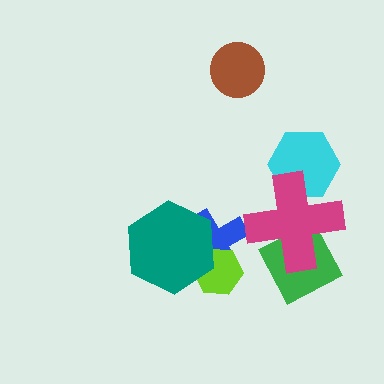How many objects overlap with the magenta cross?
2 objects overlap with the magenta cross.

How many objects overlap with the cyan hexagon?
1 object overlaps with the cyan hexagon.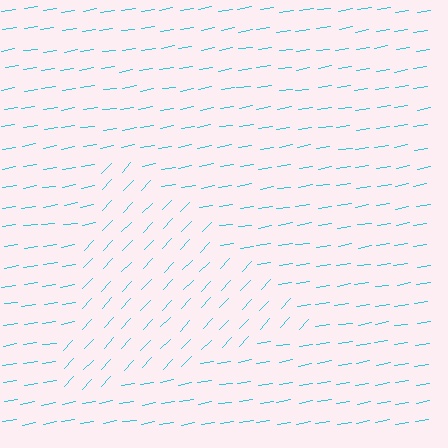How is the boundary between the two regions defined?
The boundary is defined purely by a change in line orientation (approximately 38 degrees difference). All lines are the same color and thickness.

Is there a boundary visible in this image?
Yes, there is a texture boundary formed by a change in line orientation.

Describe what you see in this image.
The image is filled with small cyan line segments. A triangle region in the image has lines oriented differently from the surrounding lines, creating a visible texture boundary.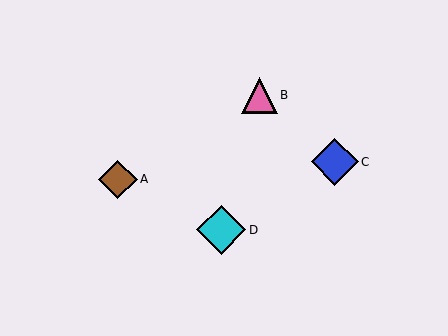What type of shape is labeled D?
Shape D is a cyan diamond.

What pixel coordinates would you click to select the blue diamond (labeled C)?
Click at (335, 162) to select the blue diamond C.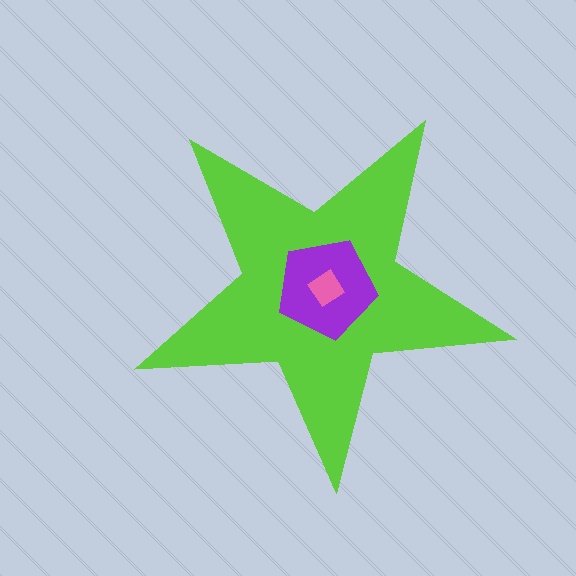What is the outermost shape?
The lime star.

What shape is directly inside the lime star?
The purple pentagon.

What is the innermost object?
The pink diamond.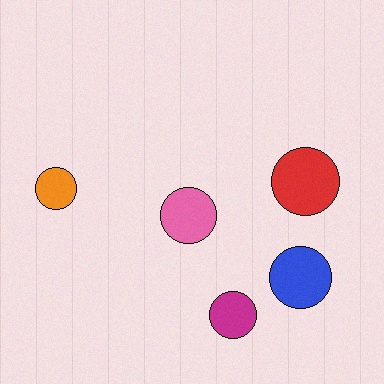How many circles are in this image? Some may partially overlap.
There are 5 circles.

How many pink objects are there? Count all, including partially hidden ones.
There is 1 pink object.